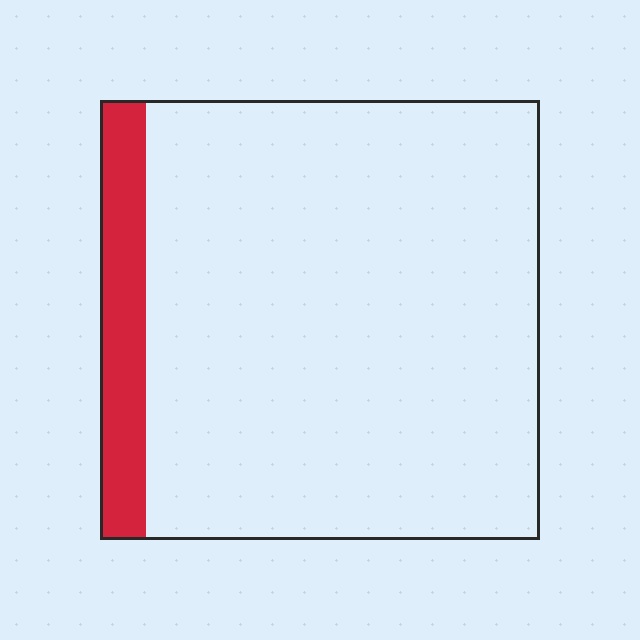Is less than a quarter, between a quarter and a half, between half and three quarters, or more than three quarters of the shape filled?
Less than a quarter.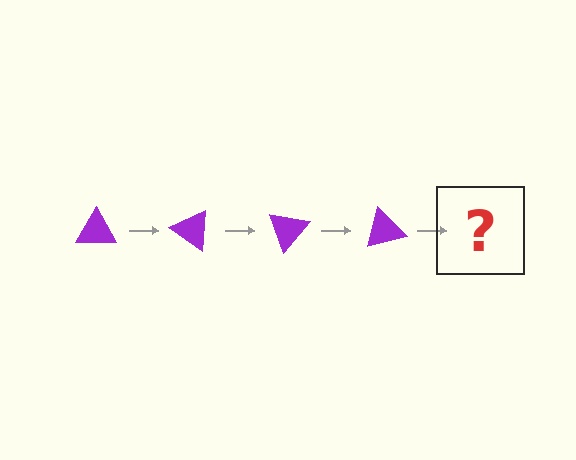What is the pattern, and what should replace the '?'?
The pattern is that the triangle rotates 35 degrees each step. The '?' should be a purple triangle rotated 140 degrees.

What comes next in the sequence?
The next element should be a purple triangle rotated 140 degrees.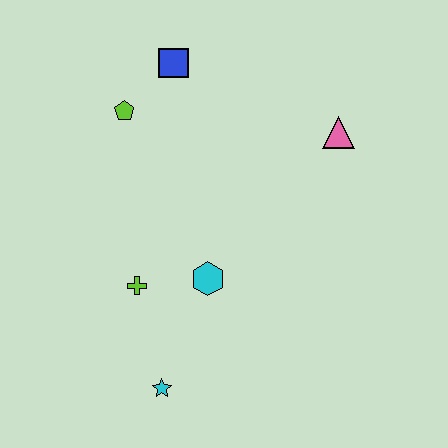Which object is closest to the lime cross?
The cyan hexagon is closest to the lime cross.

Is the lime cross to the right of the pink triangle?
No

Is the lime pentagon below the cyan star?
No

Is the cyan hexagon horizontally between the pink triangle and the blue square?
Yes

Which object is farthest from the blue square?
The cyan star is farthest from the blue square.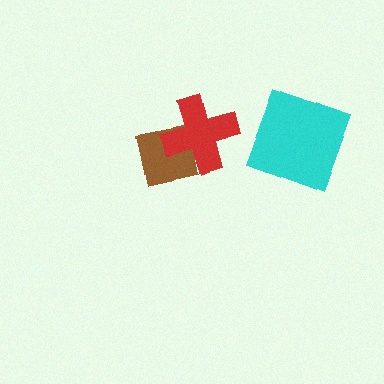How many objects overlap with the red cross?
1 object overlaps with the red cross.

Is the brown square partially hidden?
Yes, it is partially covered by another shape.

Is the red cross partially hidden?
No, no other shape covers it.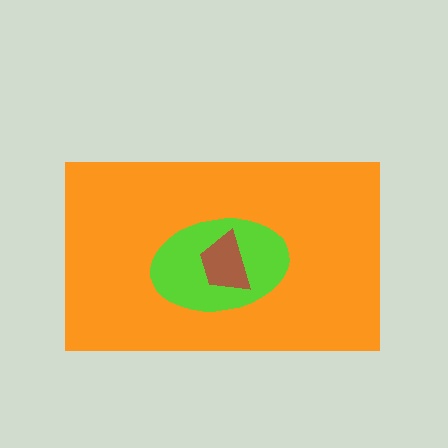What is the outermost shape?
The orange rectangle.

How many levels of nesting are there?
3.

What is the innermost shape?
The brown trapezoid.